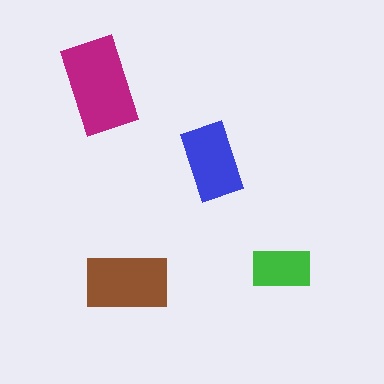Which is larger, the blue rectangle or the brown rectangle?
The brown one.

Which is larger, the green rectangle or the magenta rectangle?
The magenta one.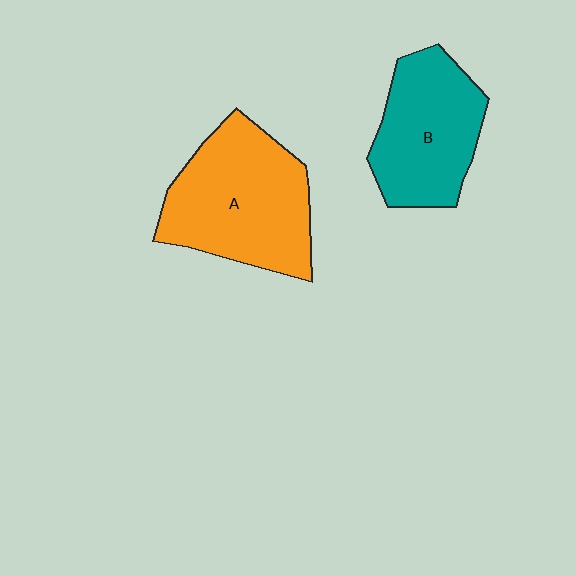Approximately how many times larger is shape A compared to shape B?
Approximately 1.3 times.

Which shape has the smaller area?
Shape B (teal).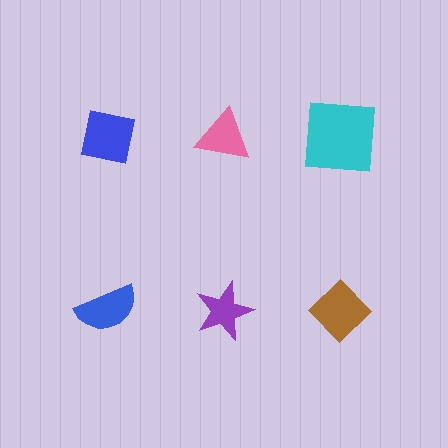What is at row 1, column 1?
A blue square.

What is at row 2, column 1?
A blue semicircle.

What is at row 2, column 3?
A brown diamond.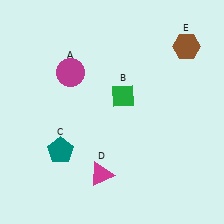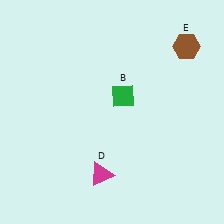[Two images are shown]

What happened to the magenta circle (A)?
The magenta circle (A) was removed in Image 2. It was in the top-left area of Image 1.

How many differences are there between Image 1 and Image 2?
There are 2 differences between the two images.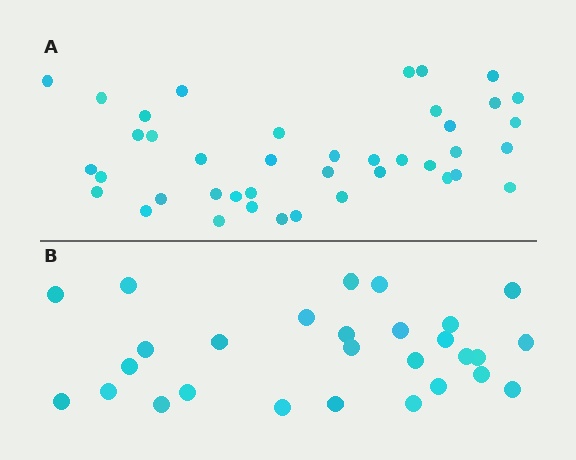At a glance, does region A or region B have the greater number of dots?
Region A (the top region) has more dots.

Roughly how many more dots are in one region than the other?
Region A has approximately 15 more dots than region B.